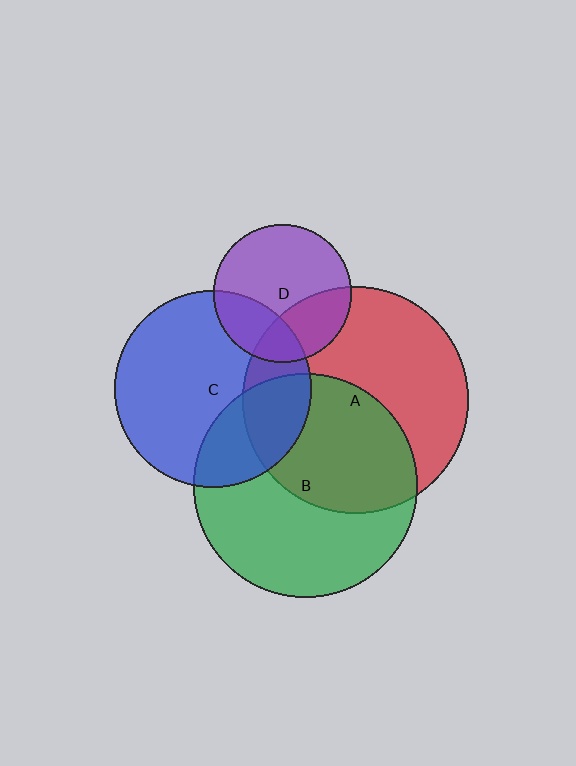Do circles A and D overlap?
Yes.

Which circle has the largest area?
Circle A (red).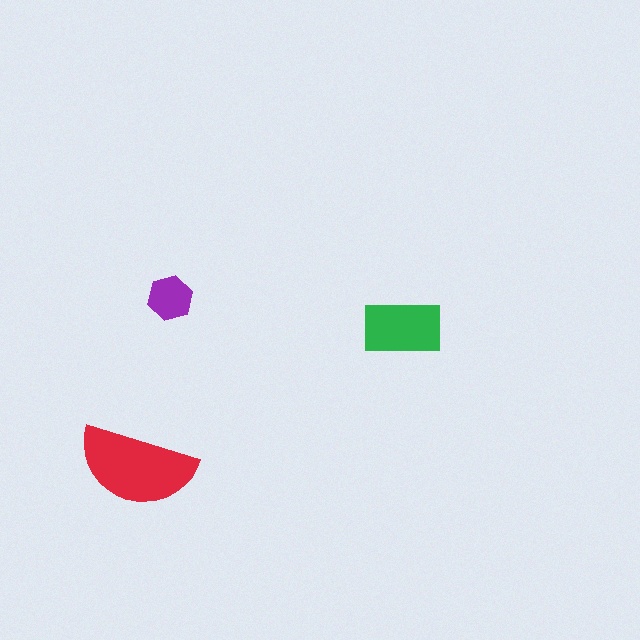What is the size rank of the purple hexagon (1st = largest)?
3rd.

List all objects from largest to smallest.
The red semicircle, the green rectangle, the purple hexagon.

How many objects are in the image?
There are 3 objects in the image.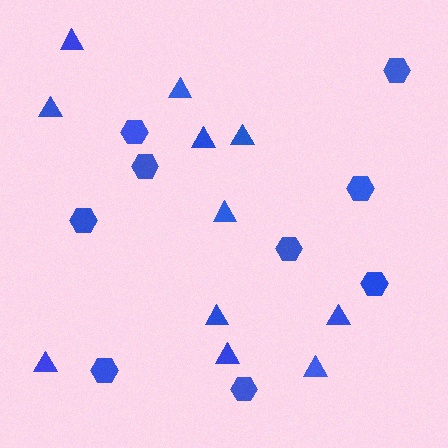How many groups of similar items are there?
There are 2 groups: one group of hexagons (9) and one group of triangles (11).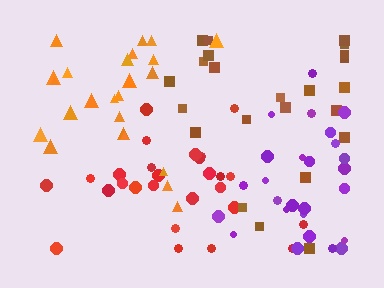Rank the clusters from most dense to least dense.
orange, red, purple, brown.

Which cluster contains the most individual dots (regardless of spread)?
Red (27).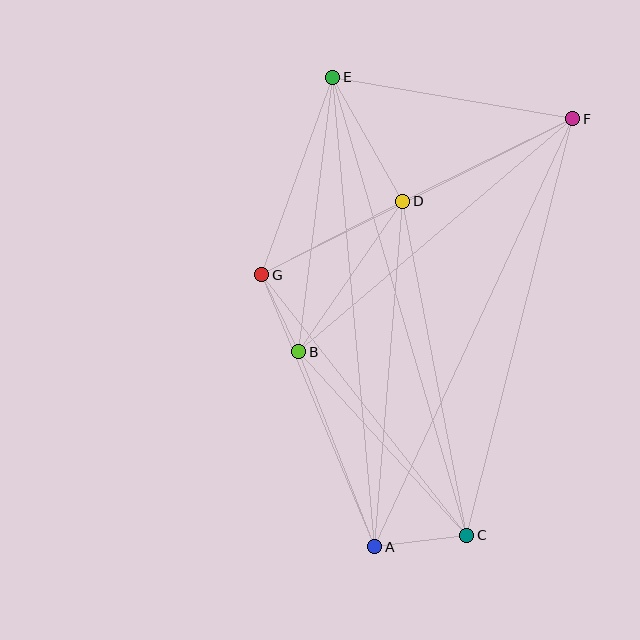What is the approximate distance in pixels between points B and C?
The distance between B and C is approximately 249 pixels.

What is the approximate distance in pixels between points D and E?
The distance between D and E is approximately 143 pixels.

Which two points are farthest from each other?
Points C and E are farthest from each other.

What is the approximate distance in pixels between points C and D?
The distance between C and D is approximately 340 pixels.